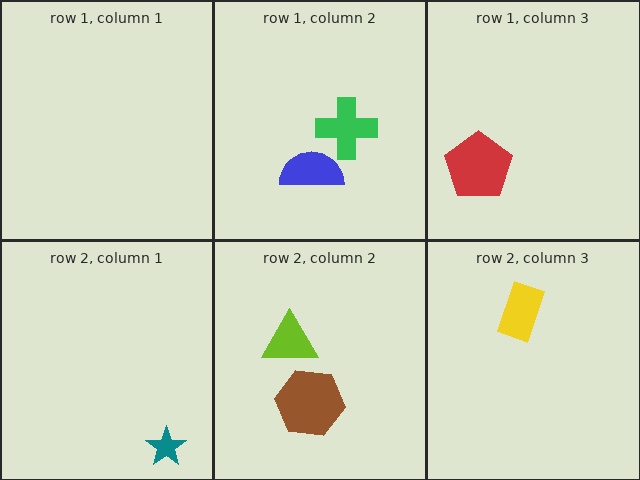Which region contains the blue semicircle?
The row 1, column 2 region.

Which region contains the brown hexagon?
The row 2, column 2 region.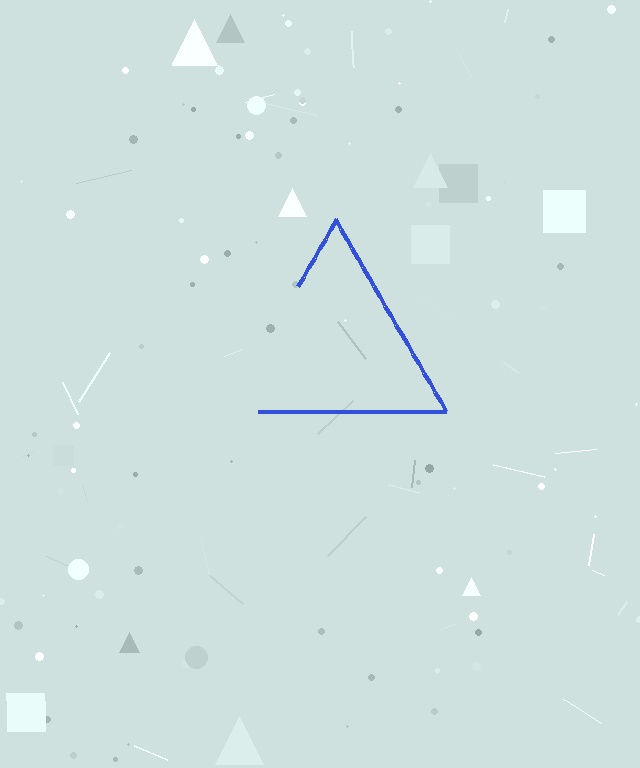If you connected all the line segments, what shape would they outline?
They would outline a triangle.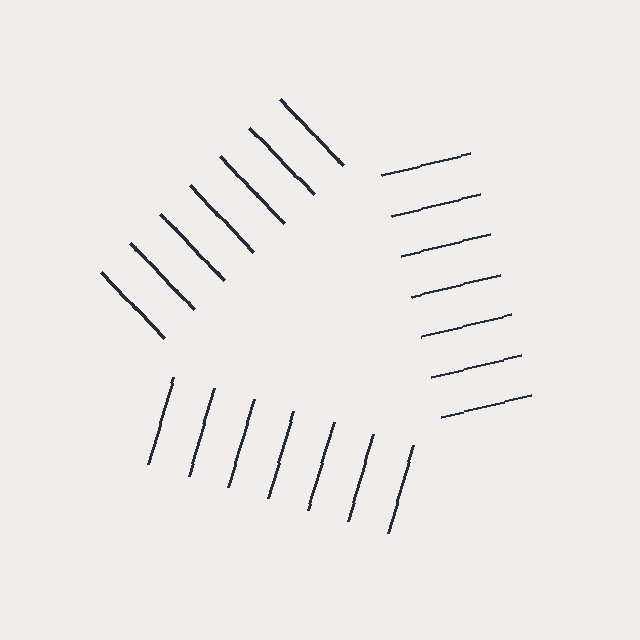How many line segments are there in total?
21 — 7 along each of the 3 edges.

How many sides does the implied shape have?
3 sides — the line-ends trace a triangle.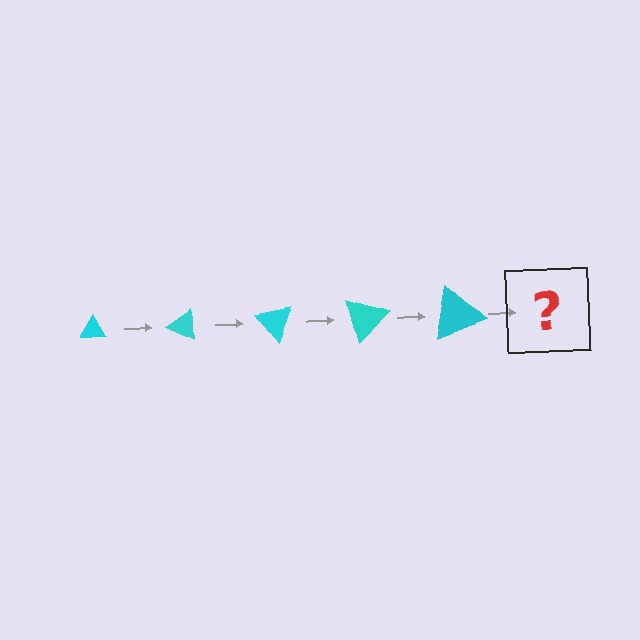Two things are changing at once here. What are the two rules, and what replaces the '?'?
The two rules are that the triangle grows larger each step and it rotates 25 degrees each step. The '?' should be a triangle, larger than the previous one and rotated 125 degrees from the start.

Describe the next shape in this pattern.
It should be a triangle, larger than the previous one and rotated 125 degrees from the start.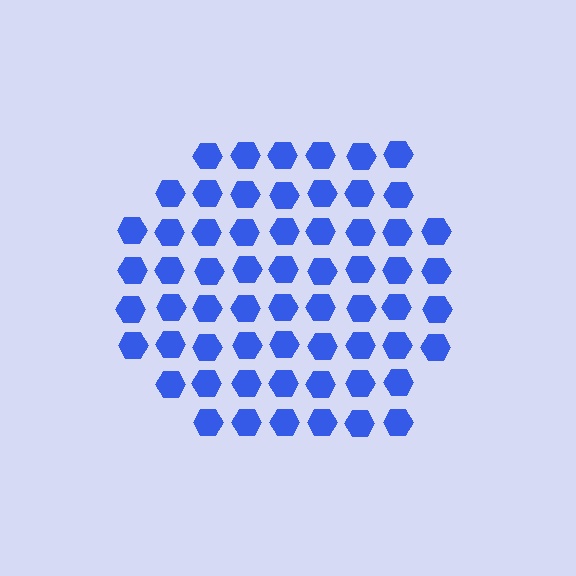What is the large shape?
The large shape is a hexagon.